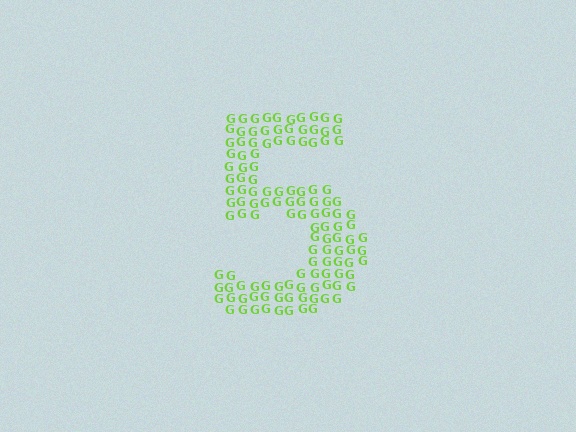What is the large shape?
The large shape is the digit 5.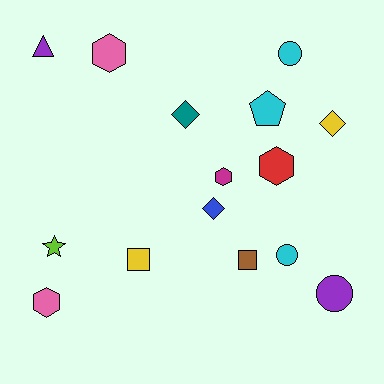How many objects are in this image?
There are 15 objects.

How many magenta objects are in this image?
There is 1 magenta object.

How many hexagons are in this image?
There are 4 hexagons.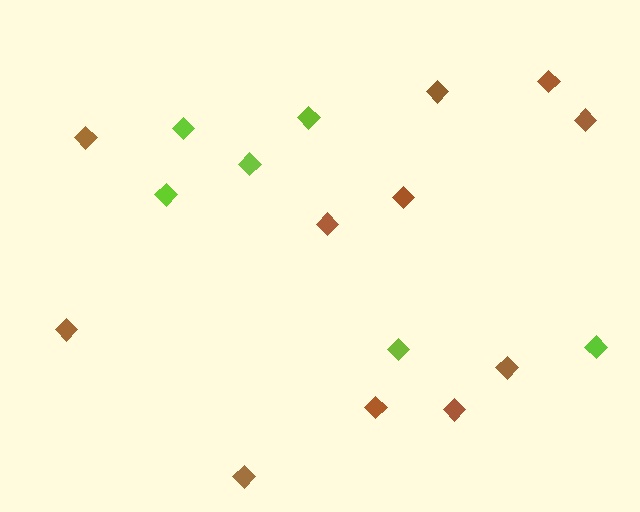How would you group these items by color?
There are 2 groups: one group of lime diamonds (6) and one group of brown diamonds (11).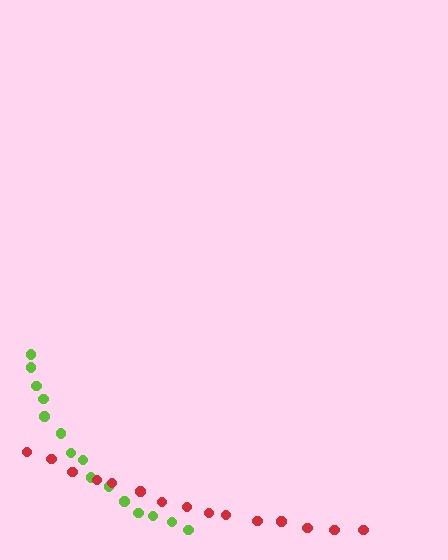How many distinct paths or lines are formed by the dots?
There are 2 distinct paths.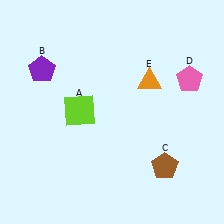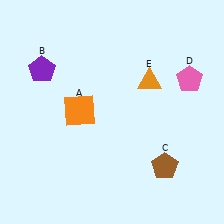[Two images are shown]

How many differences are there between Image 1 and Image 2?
There is 1 difference between the two images.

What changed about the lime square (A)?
In Image 1, A is lime. In Image 2, it changed to orange.